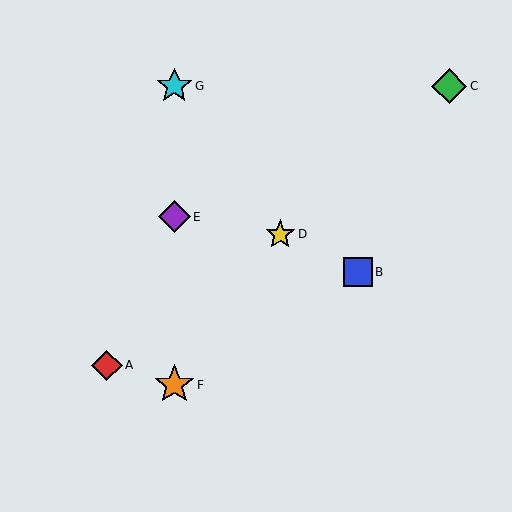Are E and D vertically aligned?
No, E is at x≈174 and D is at x≈280.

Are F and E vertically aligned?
Yes, both are at x≈174.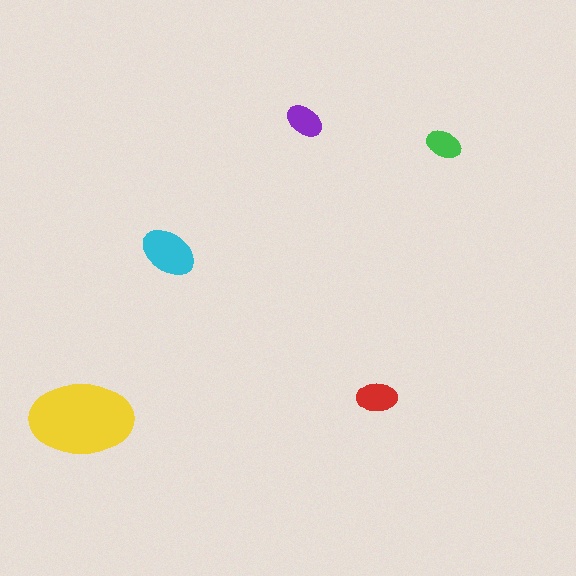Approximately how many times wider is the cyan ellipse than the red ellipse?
About 1.5 times wider.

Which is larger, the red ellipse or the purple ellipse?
The red one.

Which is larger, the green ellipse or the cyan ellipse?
The cyan one.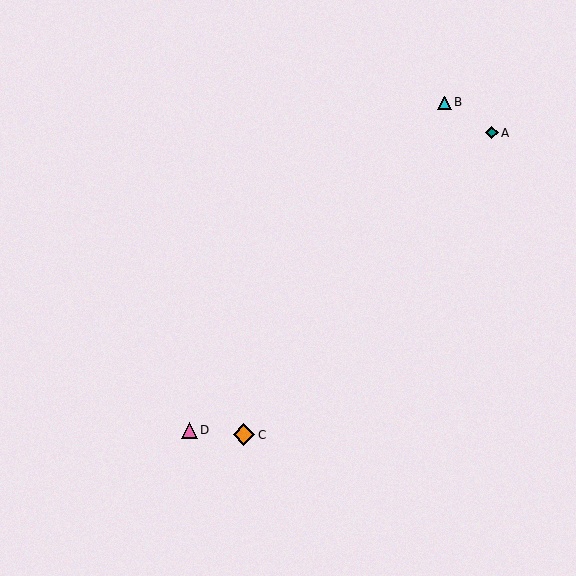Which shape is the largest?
The orange diamond (labeled C) is the largest.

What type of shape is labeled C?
Shape C is an orange diamond.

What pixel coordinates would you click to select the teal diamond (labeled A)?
Click at (492, 133) to select the teal diamond A.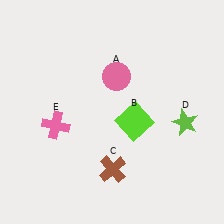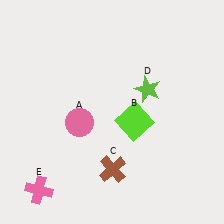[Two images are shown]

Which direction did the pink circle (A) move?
The pink circle (A) moved down.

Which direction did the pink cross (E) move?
The pink cross (E) moved down.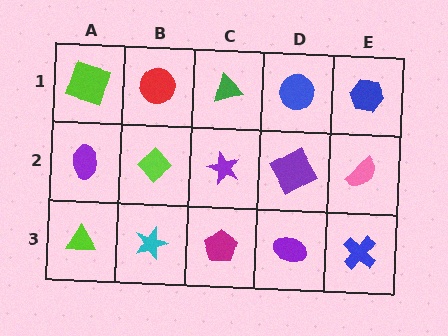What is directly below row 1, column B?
A lime diamond.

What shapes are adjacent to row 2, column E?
A blue hexagon (row 1, column E), a blue cross (row 3, column E), a purple square (row 2, column D).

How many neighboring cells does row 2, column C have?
4.